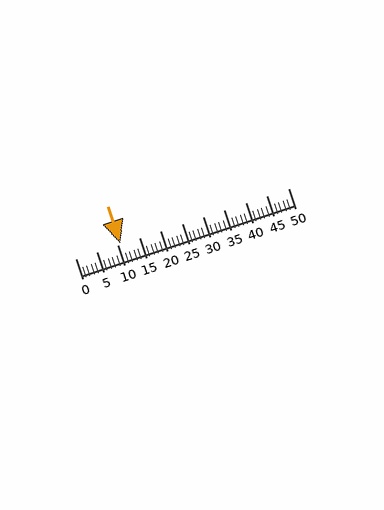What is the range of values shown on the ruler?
The ruler shows values from 0 to 50.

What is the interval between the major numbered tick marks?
The major tick marks are spaced 5 units apart.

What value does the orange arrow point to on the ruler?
The orange arrow points to approximately 10.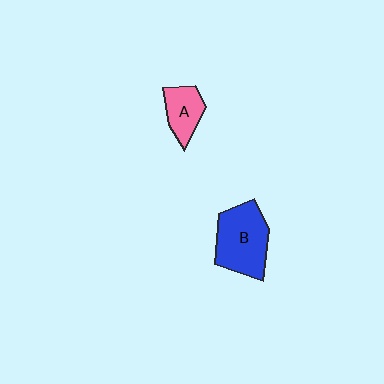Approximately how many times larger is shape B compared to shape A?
Approximately 1.9 times.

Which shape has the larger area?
Shape B (blue).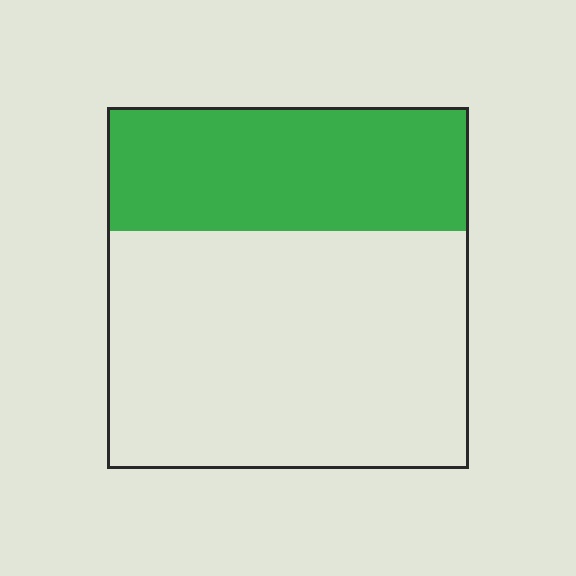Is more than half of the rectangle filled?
No.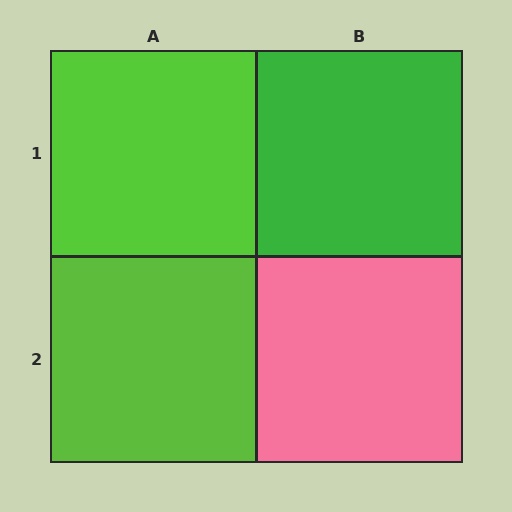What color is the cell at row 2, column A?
Lime.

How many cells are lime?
2 cells are lime.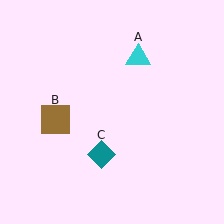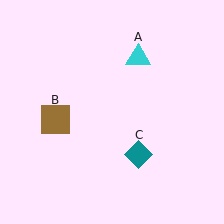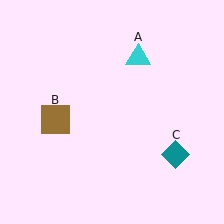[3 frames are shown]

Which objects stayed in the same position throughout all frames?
Cyan triangle (object A) and brown square (object B) remained stationary.